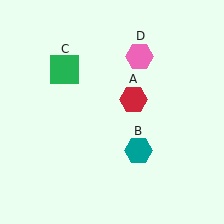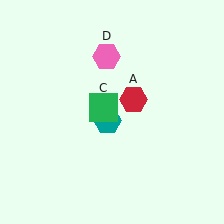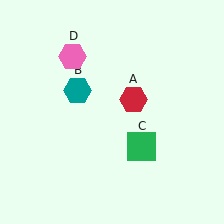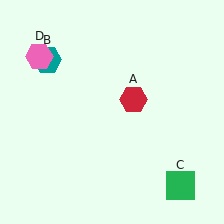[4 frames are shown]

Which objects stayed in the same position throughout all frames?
Red hexagon (object A) remained stationary.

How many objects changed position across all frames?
3 objects changed position: teal hexagon (object B), green square (object C), pink hexagon (object D).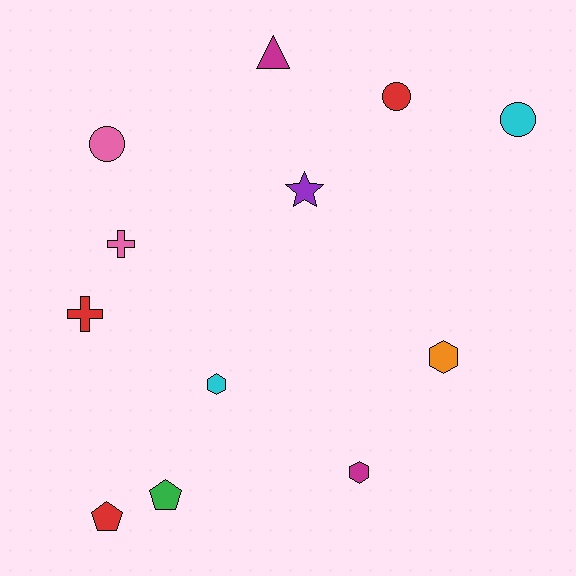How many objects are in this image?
There are 12 objects.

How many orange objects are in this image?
There is 1 orange object.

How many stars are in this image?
There is 1 star.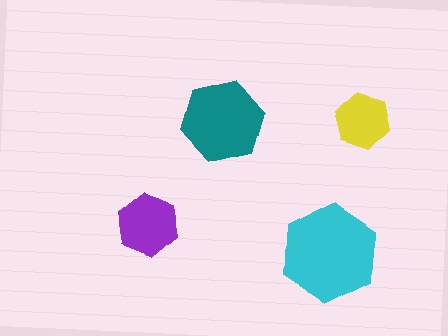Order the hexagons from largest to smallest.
the cyan one, the teal one, the purple one, the yellow one.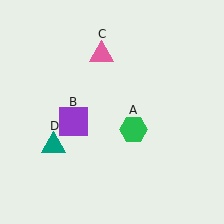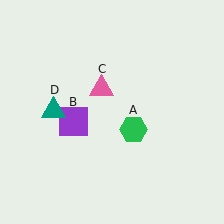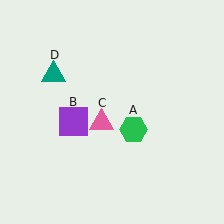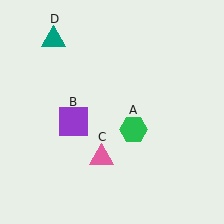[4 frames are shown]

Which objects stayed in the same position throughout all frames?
Green hexagon (object A) and purple square (object B) remained stationary.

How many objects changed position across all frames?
2 objects changed position: pink triangle (object C), teal triangle (object D).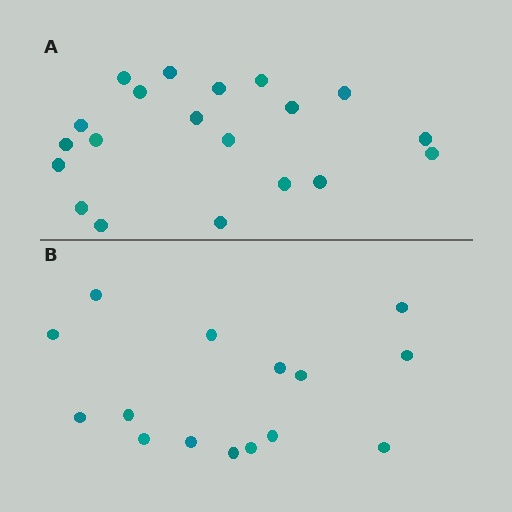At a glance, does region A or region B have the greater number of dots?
Region A (the top region) has more dots.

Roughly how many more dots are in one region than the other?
Region A has about 5 more dots than region B.